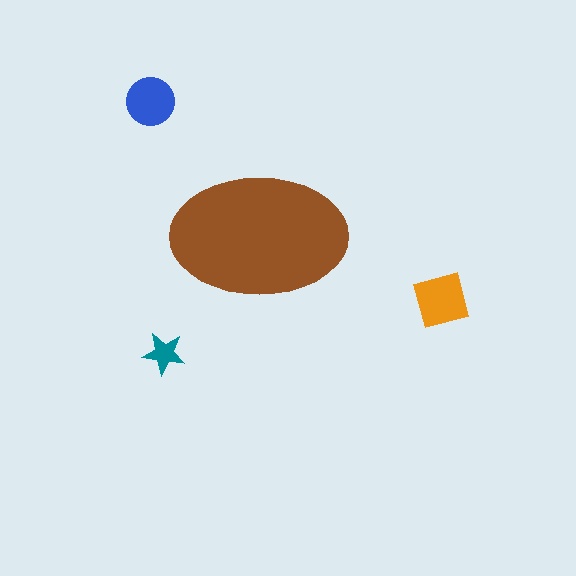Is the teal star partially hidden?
No, the teal star is fully visible.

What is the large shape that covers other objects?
A brown ellipse.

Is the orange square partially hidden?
No, the orange square is fully visible.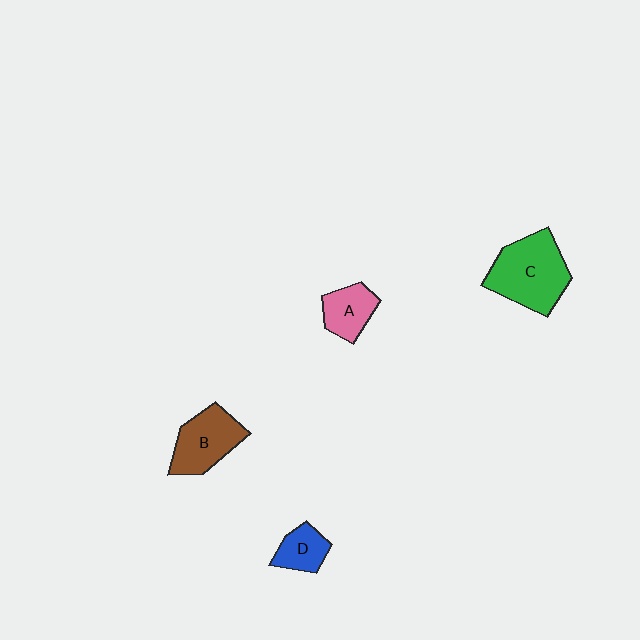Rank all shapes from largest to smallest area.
From largest to smallest: C (green), B (brown), A (pink), D (blue).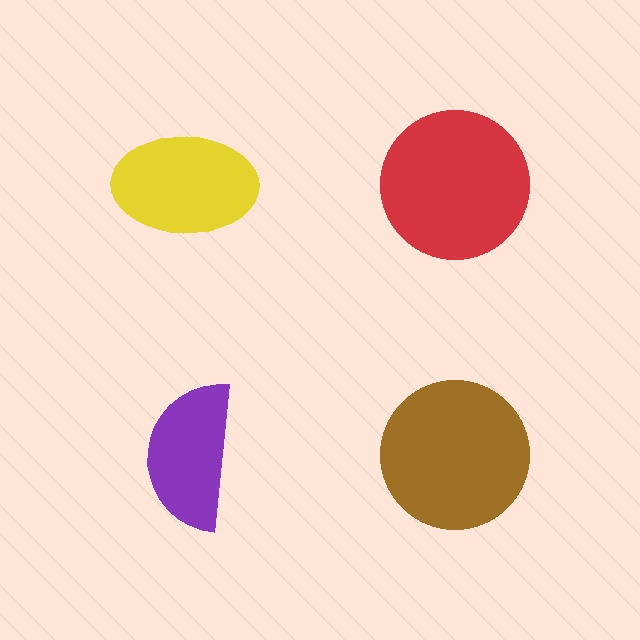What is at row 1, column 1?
A yellow ellipse.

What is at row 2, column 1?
A purple semicircle.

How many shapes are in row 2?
2 shapes.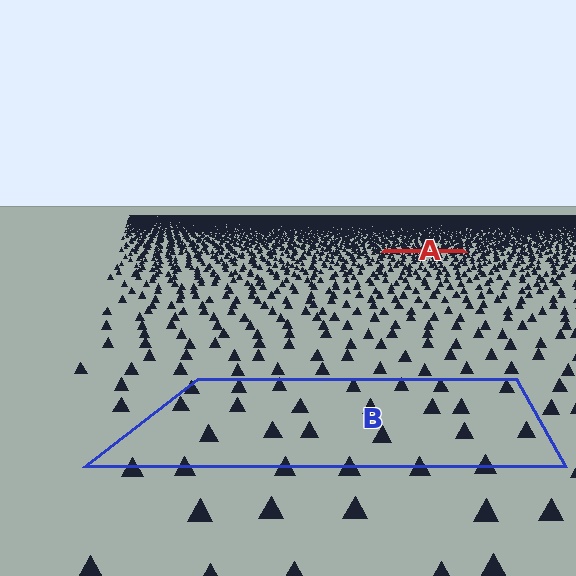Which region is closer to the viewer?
Region B is closer. The texture elements there are larger and more spread out.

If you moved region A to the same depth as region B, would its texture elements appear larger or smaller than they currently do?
They would appear larger. At a closer depth, the same texture elements are projected at a bigger on-screen size.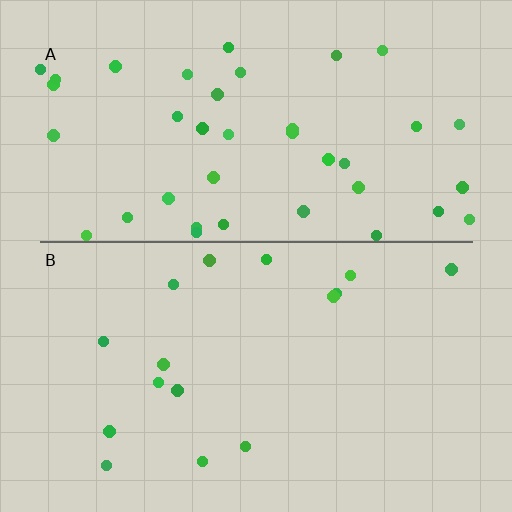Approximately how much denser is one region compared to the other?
Approximately 2.5× — region A over region B.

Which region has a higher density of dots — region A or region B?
A (the top).